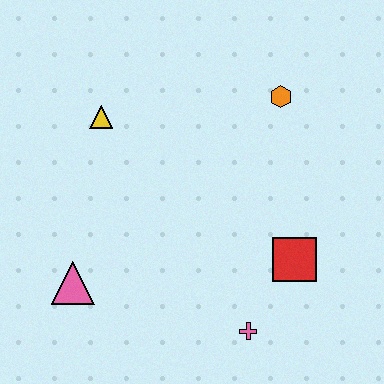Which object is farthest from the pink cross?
The yellow triangle is farthest from the pink cross.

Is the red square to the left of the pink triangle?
No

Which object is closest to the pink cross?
The red square is closest to the pink cross.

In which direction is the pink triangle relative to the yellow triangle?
The pink triangle is below the yellow triangle.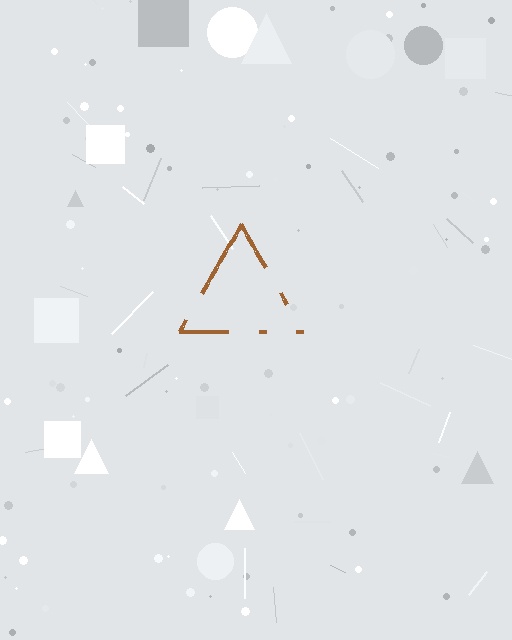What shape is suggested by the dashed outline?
The dashed outline suggests a triangle.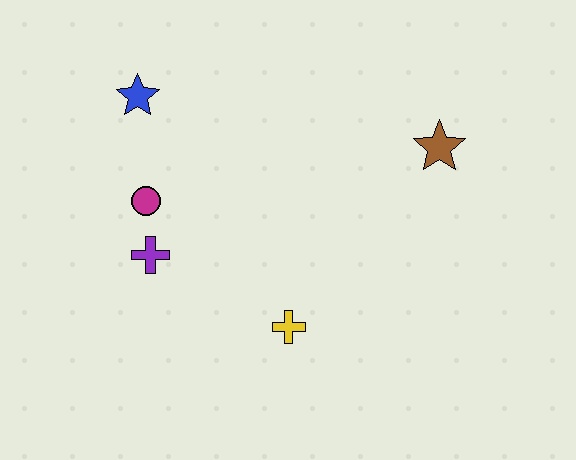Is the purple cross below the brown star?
Yes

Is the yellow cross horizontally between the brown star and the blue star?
Yes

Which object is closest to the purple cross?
The magenta circle is closest to the purple cross.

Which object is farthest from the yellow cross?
The blue star is farthest from the yellow cross.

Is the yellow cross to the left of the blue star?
No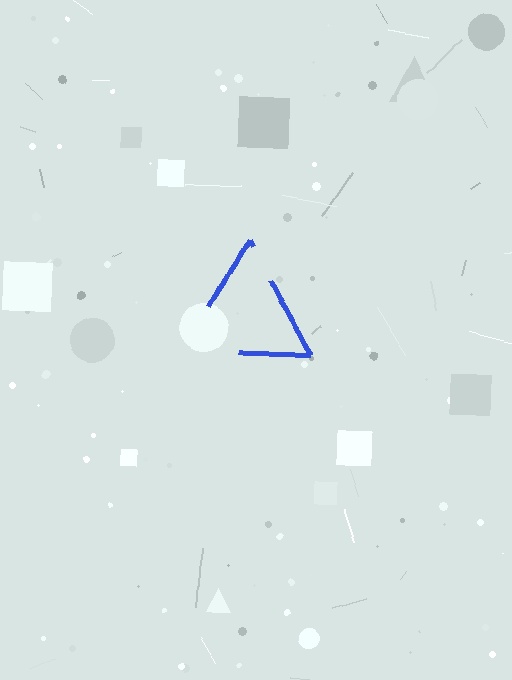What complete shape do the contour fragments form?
The contour fragments form a triangle.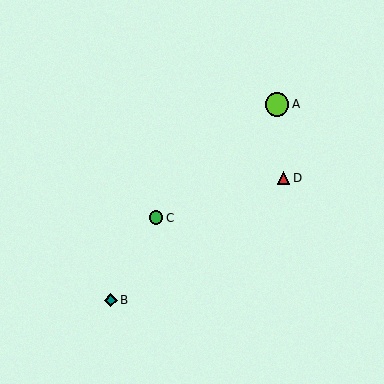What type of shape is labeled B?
Shape B is a teal diamond.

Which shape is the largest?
The lime circle (labeled A) is the largest.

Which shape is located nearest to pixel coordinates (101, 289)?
The teal diamond (labeled B) at (111, 300) is nearest to that location.